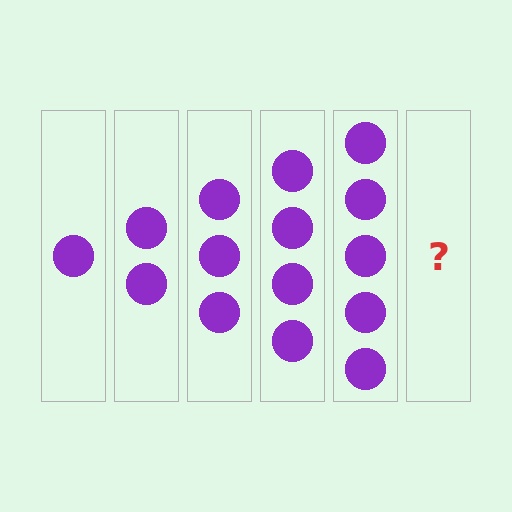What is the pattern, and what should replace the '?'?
The pattern is that each step adds one more circle. The '?' should be 6 circles.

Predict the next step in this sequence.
The next step is 6 circles.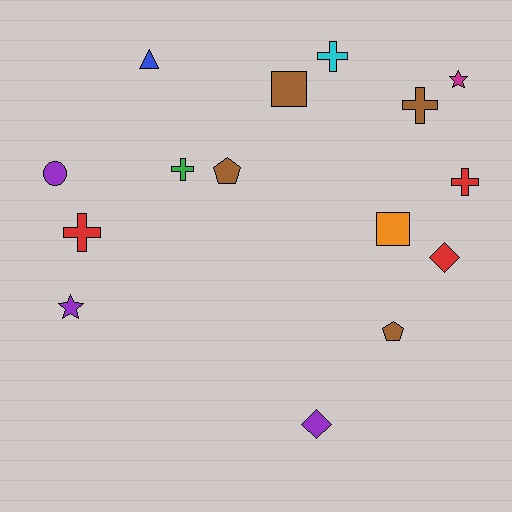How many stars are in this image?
There are 2 stars.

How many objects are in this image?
There are 15 objects.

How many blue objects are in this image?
There is 1 blue object.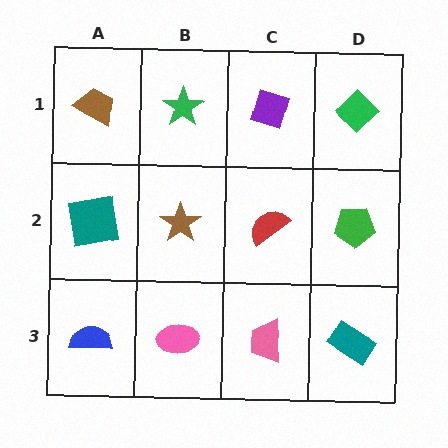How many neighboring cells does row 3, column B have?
3.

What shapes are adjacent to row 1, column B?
A brown star (row 2, column B), a brown trapezoid (row 1, column A), a purple diamond (row 1, column C).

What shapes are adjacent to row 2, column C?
A purple diamond (row 1, column C), a pink trapezoid (row 3, column C), a brown star (row 2, column B), a green pentagon (row 2, column D).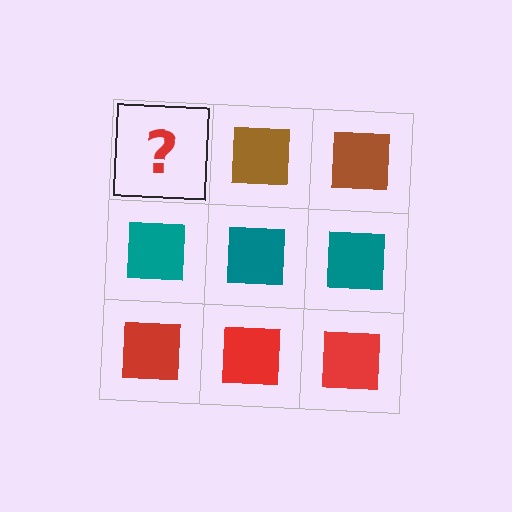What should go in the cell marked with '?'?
The missing cell should contain a brown square.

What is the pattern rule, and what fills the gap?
The rule is that each row has a consistent color. The gap should be filled with a brown square.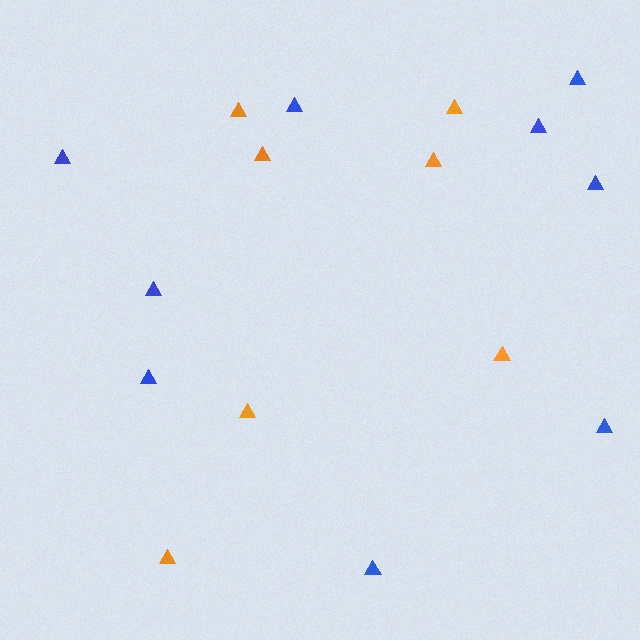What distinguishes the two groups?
There are 2 groups: one group of blue triangles (9) and one group of orange triangles (7).